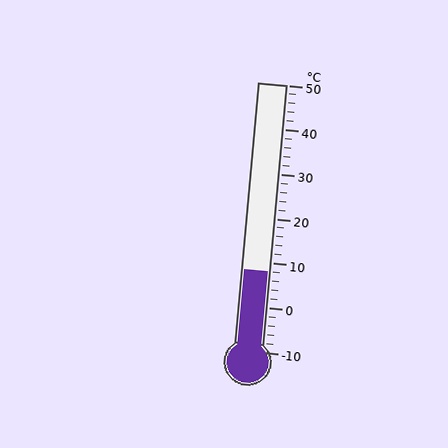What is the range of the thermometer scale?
The thermometer scale ranges from -10°C to 50°C.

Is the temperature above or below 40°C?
The temperature is below 40°C.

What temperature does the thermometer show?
The thermometer shows approximately 8°C.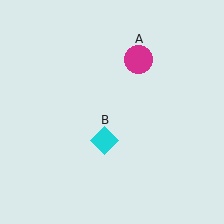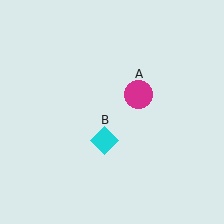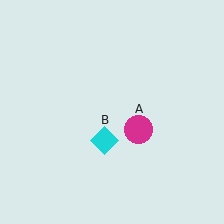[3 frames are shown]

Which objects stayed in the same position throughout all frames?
Cyan diamond (object B) remained stationary.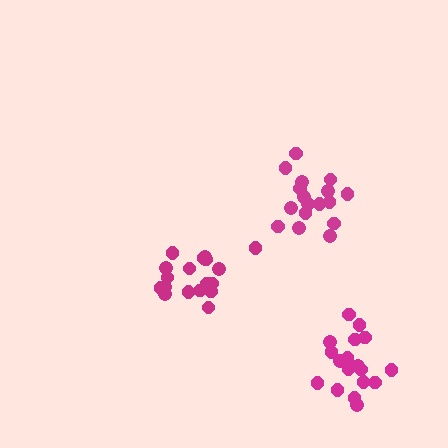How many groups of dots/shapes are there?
There are 3 groups.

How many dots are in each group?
Group 1: 17 dots, Group 2: 18 dots, Group 3: 18 dots (53 total).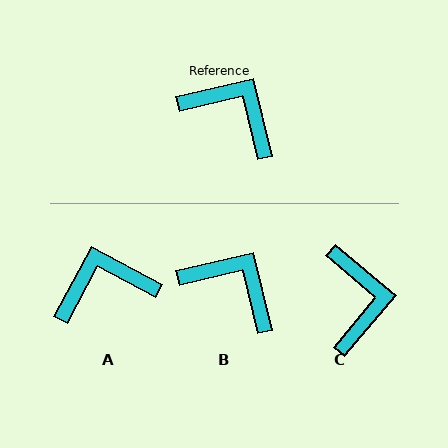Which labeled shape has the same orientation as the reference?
B.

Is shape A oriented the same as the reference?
No, it is off by about 48 degrees.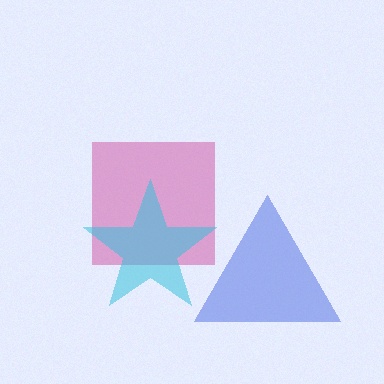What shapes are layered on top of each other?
The layered shapes are: a blue triangle, a magenta square, a cyan star.